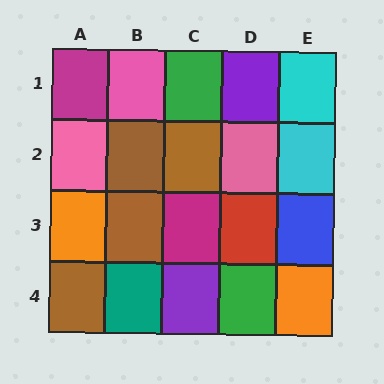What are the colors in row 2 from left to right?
Pink, brown, brown, pink, cyan.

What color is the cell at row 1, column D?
Purple.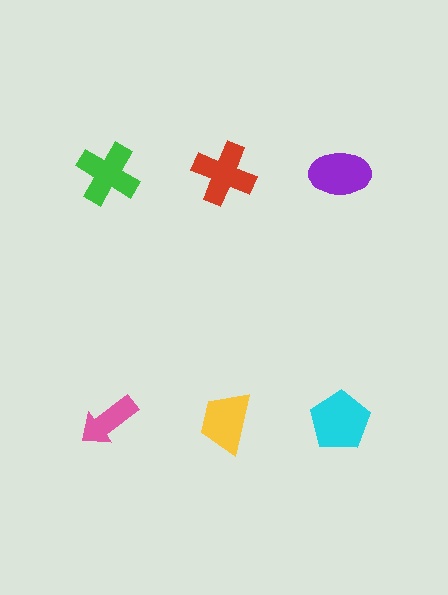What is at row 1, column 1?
A green cross.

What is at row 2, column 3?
A cyan pentagon.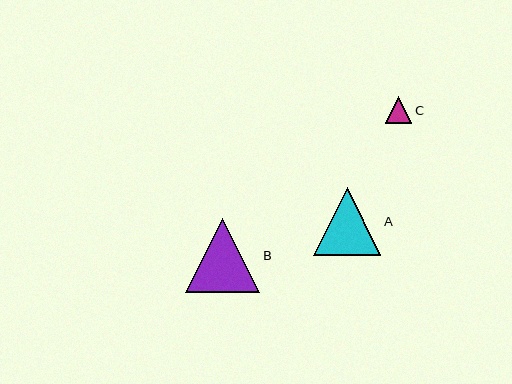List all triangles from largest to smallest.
From largest to smallest: B, A, C.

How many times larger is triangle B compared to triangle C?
Triangle B is approximately 2.7 times the size of triangle C.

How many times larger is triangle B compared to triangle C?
Triangle B is approximately 2.7 times the size of triangle C.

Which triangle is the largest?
Triangle B is the largest with a size of approximately 74 pixels.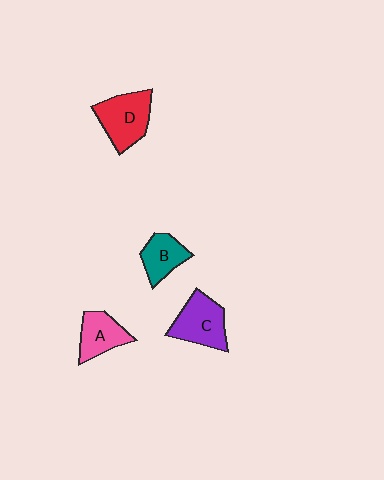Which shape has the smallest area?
Shape B (teal).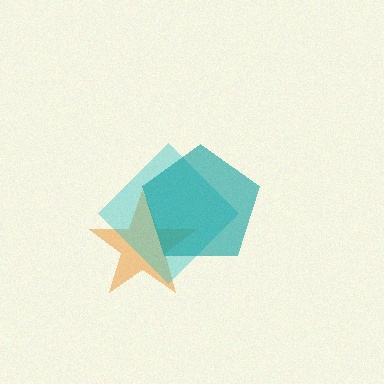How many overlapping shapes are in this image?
There are 3 overlapping shapes in the image.